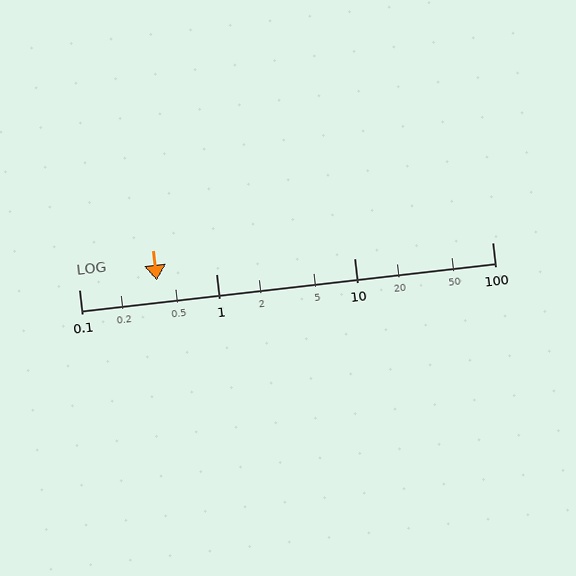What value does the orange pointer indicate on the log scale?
The pointer indicates approximately 0.37.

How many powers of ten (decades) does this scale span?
The scale spans 3 decades, from 0.1 to 100.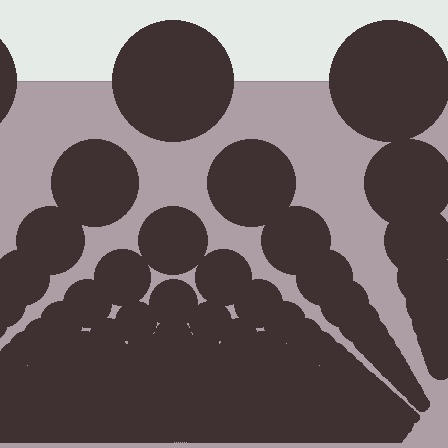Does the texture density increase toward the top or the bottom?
Density increases toward the bottom.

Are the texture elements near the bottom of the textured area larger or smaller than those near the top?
Smaller. The gradient is inverted — elements near the bottom are smaller and denser.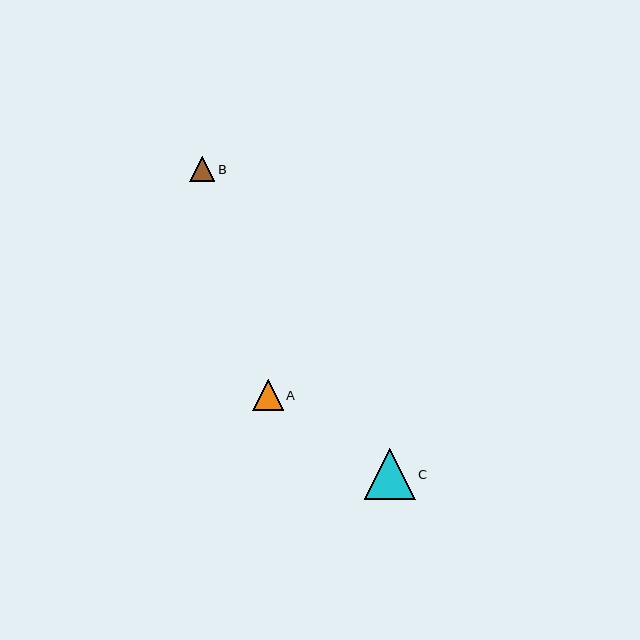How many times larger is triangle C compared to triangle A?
Triangle C is approximately 1.7 times the size of triangle A.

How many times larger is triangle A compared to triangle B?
Triangle A is approximately 1.2 times the size of triangle B.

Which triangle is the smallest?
Triangle B is the smallest with a size of approximately 25 pixels.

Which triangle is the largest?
Triangle C is the largest with a size of approximately 51 pixels.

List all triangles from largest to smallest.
From largest to smallest: C, A, B.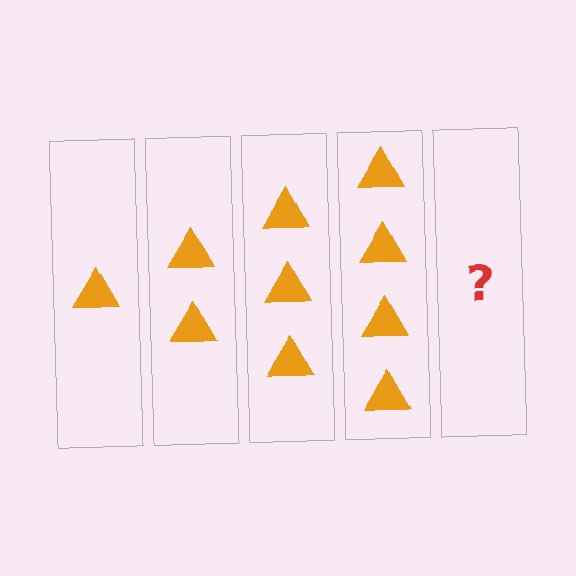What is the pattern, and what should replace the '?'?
The pattern is that each step adds one more triangle. The '?' should be 5 triangles.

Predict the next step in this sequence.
The next step is 5 triangles.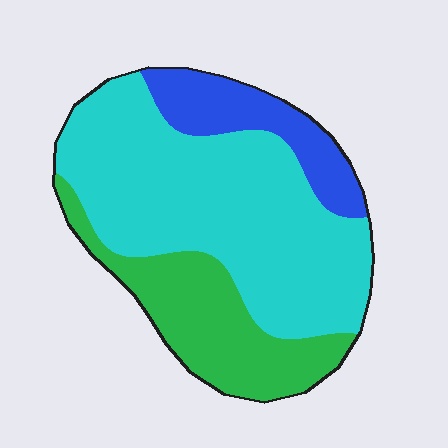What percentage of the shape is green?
Green takes up between a sixth and a third of the shape.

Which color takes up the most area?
Cyan, at roughly 60%.